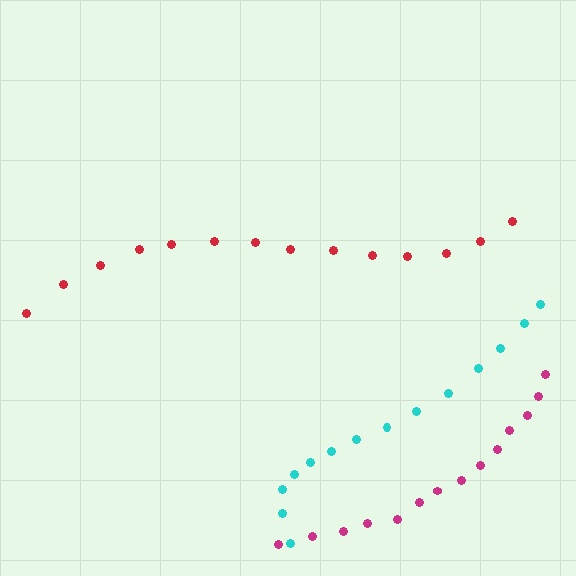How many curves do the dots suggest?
There are 3 distinct paths.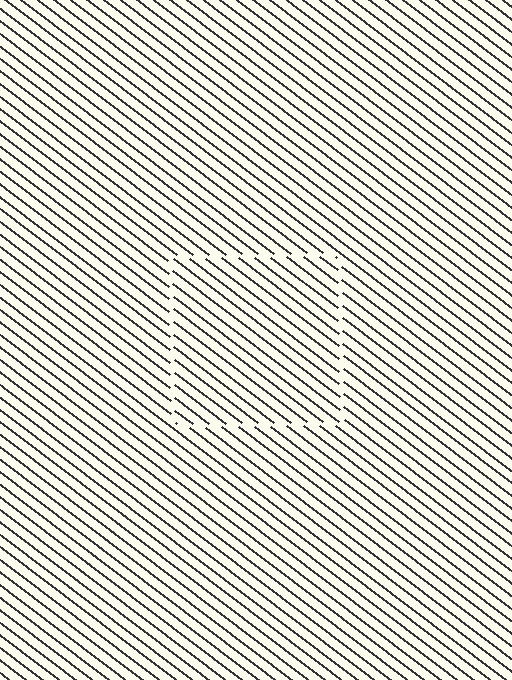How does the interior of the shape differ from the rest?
The interior of the shape contains the same grating, shifted by half a period — the contour is defined by the phase discontinuity where line-ends from the inner and outer gratings abut.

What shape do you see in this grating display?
An illusory square. The interior of the shape contains the same grating, shifted by half a period — the contour is defined by the phase discontinuity where line-ends from the inner and outer gratings abut.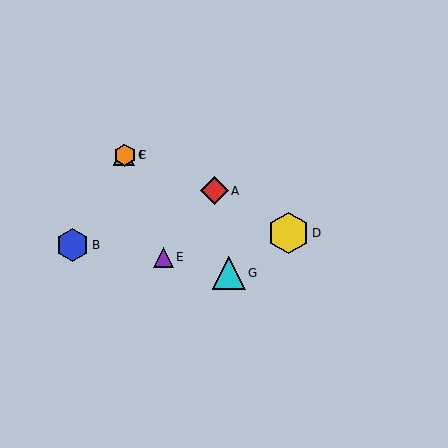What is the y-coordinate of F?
Object F is at y≈155.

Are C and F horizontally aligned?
Yes, both are at y≈155.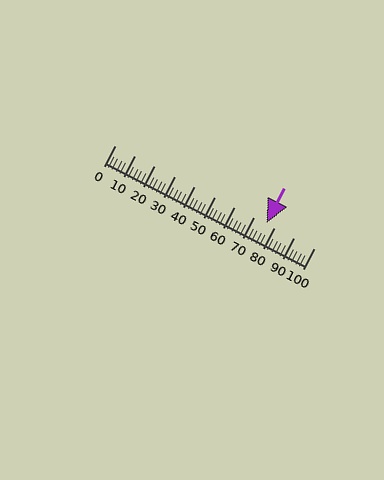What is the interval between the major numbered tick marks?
The major tick marks are spaced 10 units apart.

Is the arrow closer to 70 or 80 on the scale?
The arrow is closer to 80.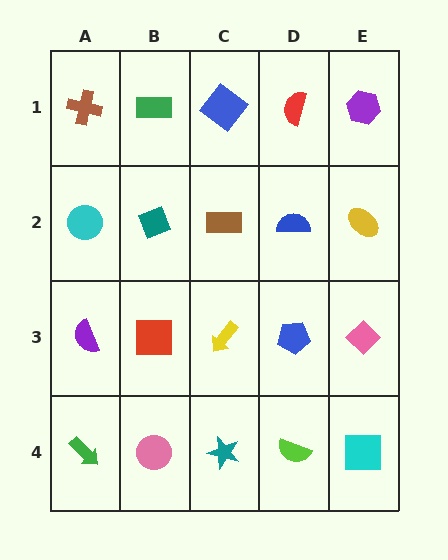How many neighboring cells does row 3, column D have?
4.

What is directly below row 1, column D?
A blue semicircle.